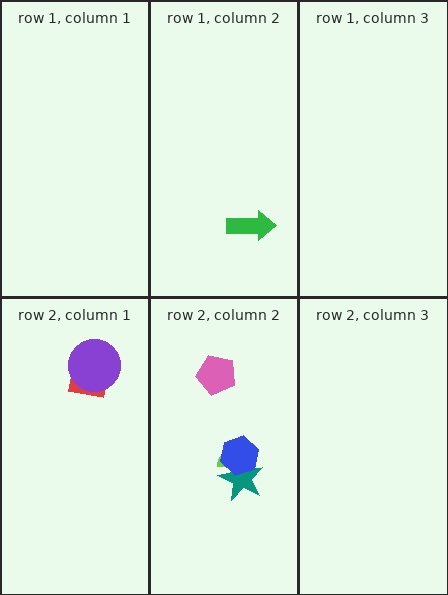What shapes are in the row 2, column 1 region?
The red square, the purple circle.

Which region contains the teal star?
The row 2, column 2 region.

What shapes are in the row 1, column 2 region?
The green arrow.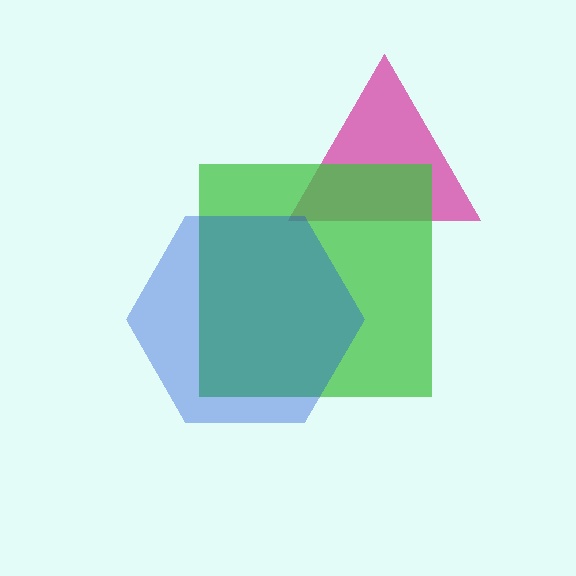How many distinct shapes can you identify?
There are 3 distinct shapes: a magenta triangle, a green square, a blue hexagon.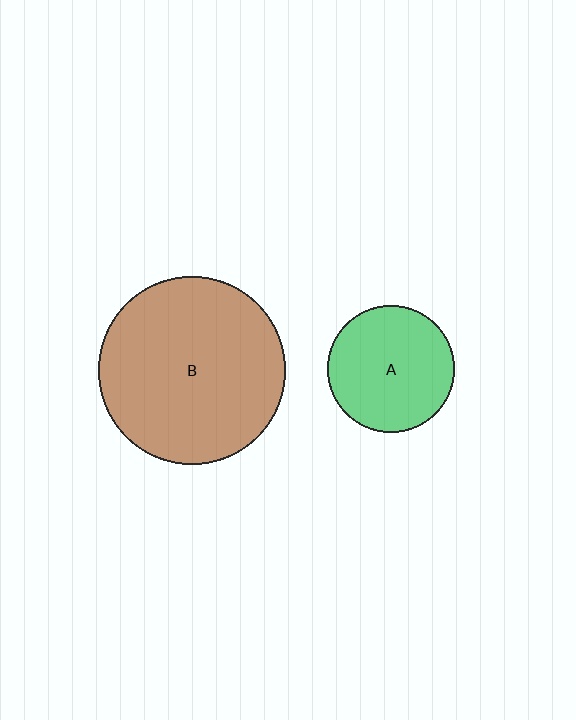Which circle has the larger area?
Circle B (brown).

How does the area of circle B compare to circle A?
Approximately 2.2 times.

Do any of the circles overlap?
No, none of the circles overlap.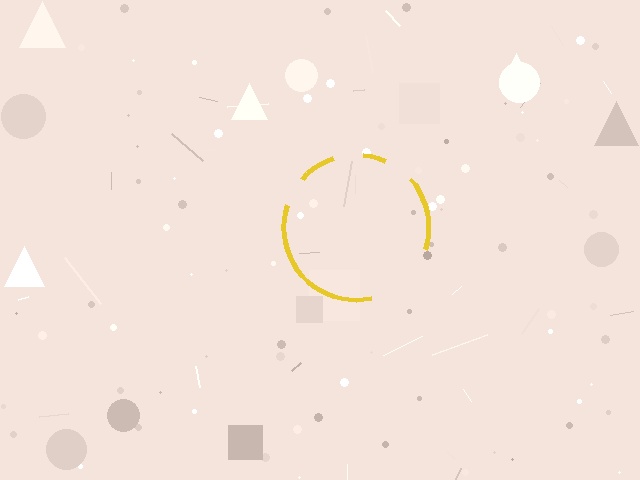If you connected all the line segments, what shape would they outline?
They would outline a circle.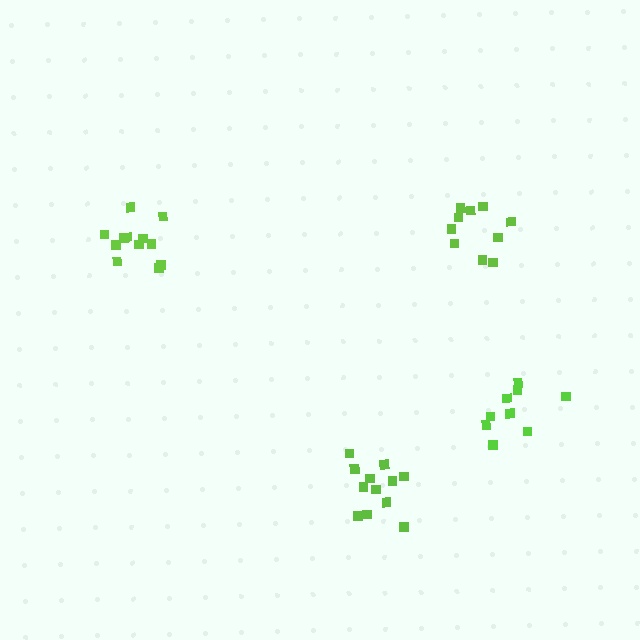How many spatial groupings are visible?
There are 4 spatial groupings.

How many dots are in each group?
Group 1: 13 dots, Group 2: 12 dots, Group 3: 10 dots, Group 4: 9 dots (44 total).